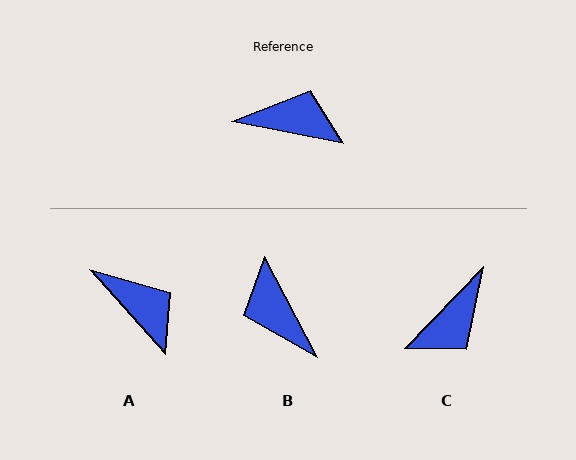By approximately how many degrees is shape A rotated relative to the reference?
Approximately 37 degrees clockwise.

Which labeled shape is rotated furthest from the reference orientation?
B, about 129 degrees away.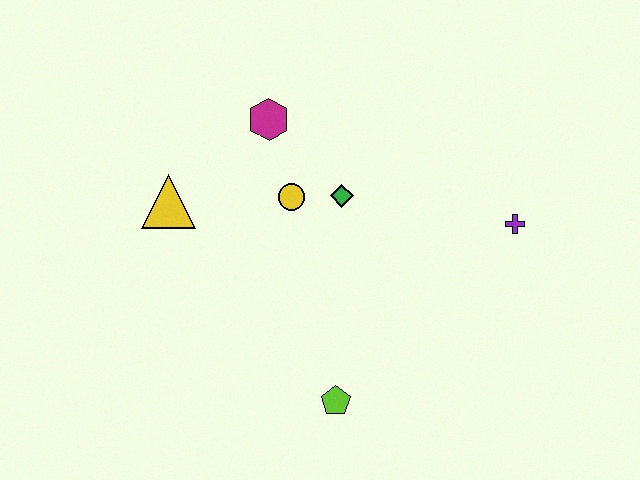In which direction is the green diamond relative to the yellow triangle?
The green diamond is to the right of the yellow triangle.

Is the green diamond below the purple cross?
No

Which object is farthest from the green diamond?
The lime pentagon is farthest from the green diamond.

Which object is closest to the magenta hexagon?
The yellow circle is closest to the magenta hexagon.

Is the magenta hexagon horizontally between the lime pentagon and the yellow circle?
No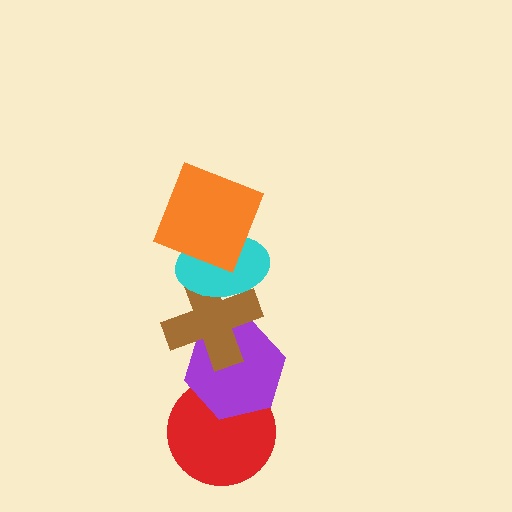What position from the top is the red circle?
The red circle is 5th from the top.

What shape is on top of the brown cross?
The cyan ellipse is on top of the brown cross.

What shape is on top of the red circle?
The purple hexagon is on top of the red circle.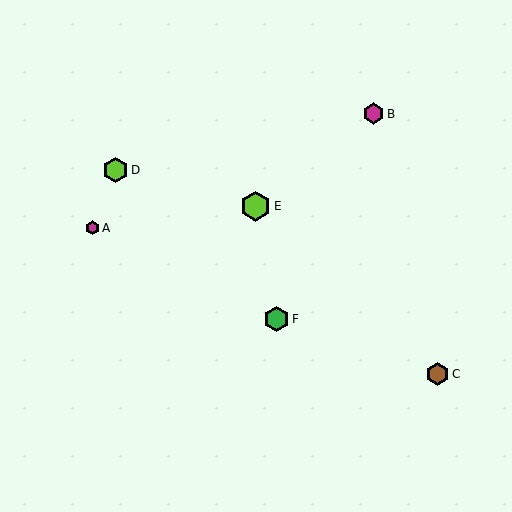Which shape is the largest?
The lime hexagon (labeled E) is the largest.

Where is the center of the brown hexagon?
The center of the brown hexagon is at (437, 374).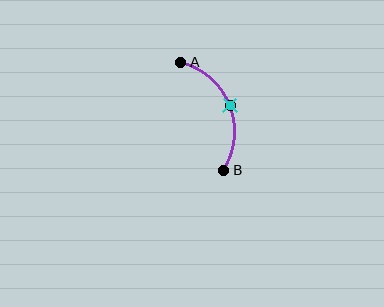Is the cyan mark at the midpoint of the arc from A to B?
Yes. The cyan mark lies on the arc at equal arc-length from both A and B — it is the arc midpoint.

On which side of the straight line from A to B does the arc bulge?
The arc bulges to the right of the straight line connecting A and B.